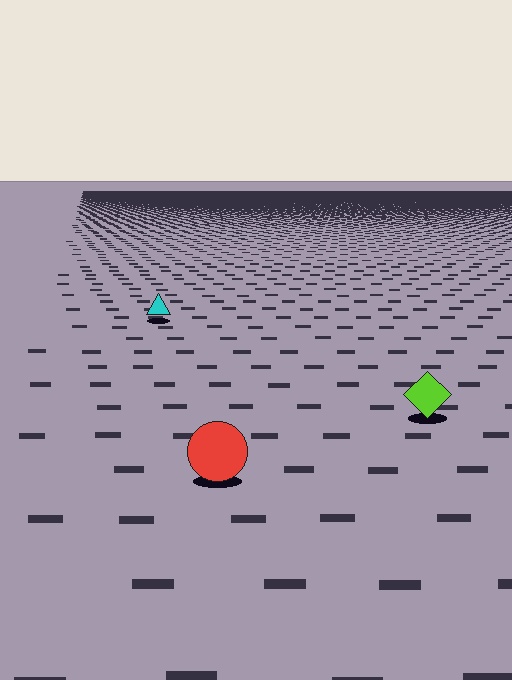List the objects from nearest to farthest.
From nearest to farthest: the red circle, the lime diamond, the cyan triangle.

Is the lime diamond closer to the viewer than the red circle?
No. The red circle is closer — you can tell from the texture gradient: the ground texture is coarser near it.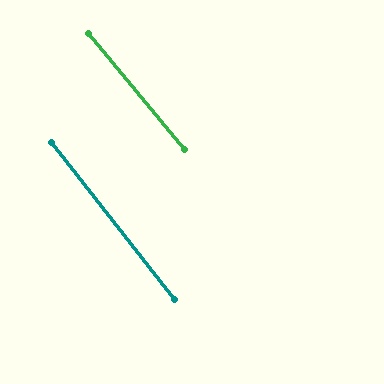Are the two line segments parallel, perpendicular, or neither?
Parallel — their directions differ by only 1.4°.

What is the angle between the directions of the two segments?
Approximately 1 degree.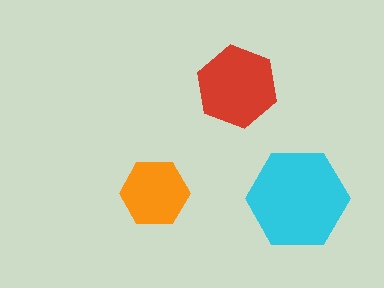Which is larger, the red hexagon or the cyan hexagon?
The cyan one.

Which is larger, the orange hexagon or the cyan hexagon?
The cyan one.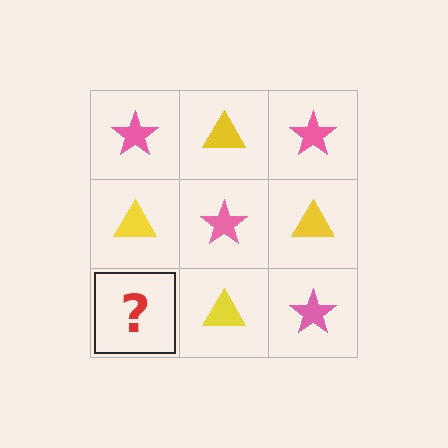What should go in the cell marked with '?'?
The missing cell should contain a pink star.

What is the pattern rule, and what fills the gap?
The rule is that it alternates pink star and yellow triangle in a checkerboard pattern. The gap should be filled with a pink star.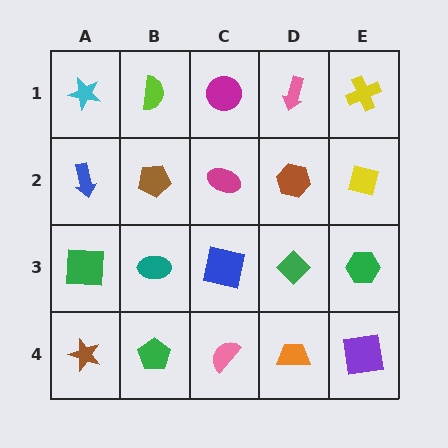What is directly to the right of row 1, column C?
A pink arrow.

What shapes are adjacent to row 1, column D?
A brown hexagon (row 2, column D), a magenta circle (row 1, column C), a yellow cross (row 1, column E).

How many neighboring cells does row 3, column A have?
3.